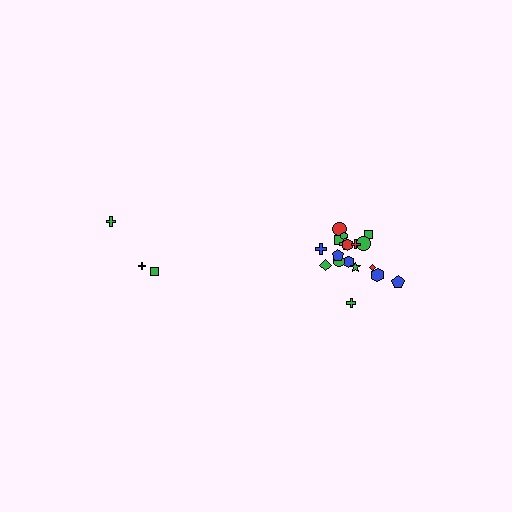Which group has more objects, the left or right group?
The right group.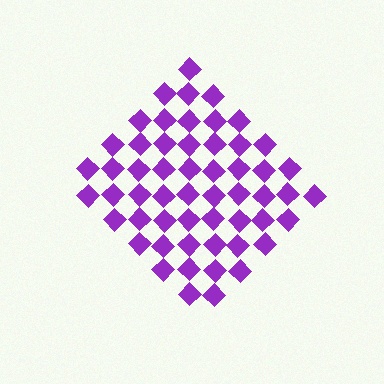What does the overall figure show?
The overall figure shows a diamond.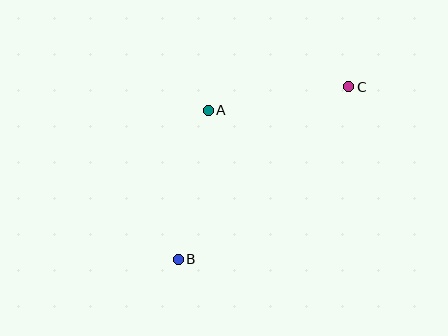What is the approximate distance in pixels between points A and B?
The distance between A and B is approximately 152 pixels.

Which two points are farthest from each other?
Points B and C are farthest from each other.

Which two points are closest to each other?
Points A and C are closest to each other.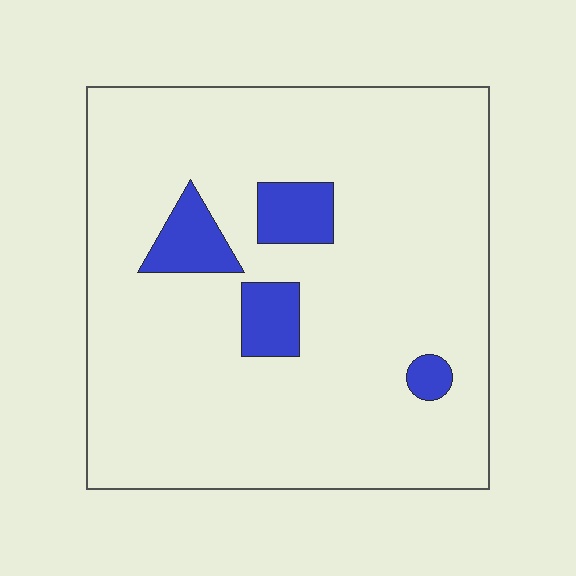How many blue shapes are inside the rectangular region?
4.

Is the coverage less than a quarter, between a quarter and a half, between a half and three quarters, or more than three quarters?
Less than a quarter.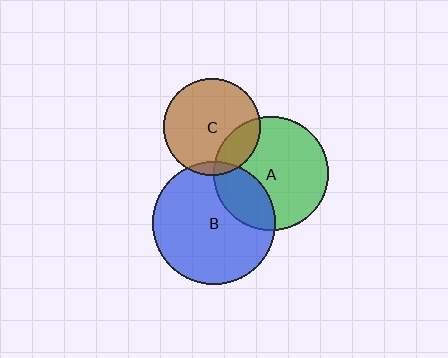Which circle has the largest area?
Circle B (blue).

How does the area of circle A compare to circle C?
Approximately 1.4 times.